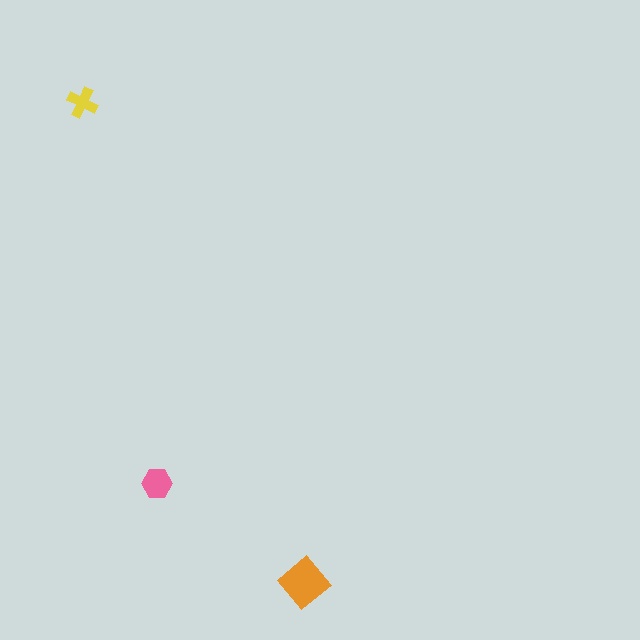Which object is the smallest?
The yellow cross.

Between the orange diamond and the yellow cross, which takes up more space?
The orange diamond.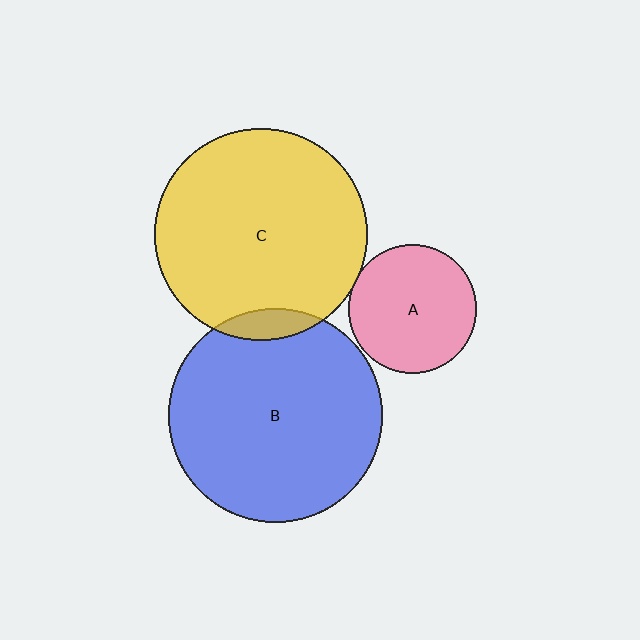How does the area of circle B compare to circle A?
Approximately 2.8 times.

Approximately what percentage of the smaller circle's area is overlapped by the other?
Approximately 5%.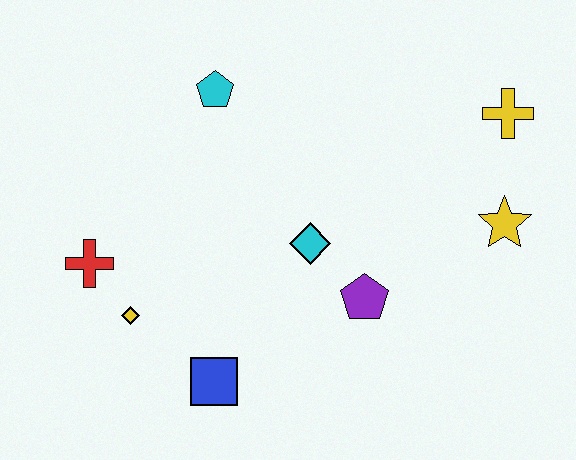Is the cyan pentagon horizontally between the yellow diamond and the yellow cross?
Yes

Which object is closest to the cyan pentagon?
The cyan diamond is closest to the cyan pentagon.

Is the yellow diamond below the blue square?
No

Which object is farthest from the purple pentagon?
The red cross is farthest from the purple pentagon.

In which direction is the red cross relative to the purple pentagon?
The red cross is to the left of the purple pentagon.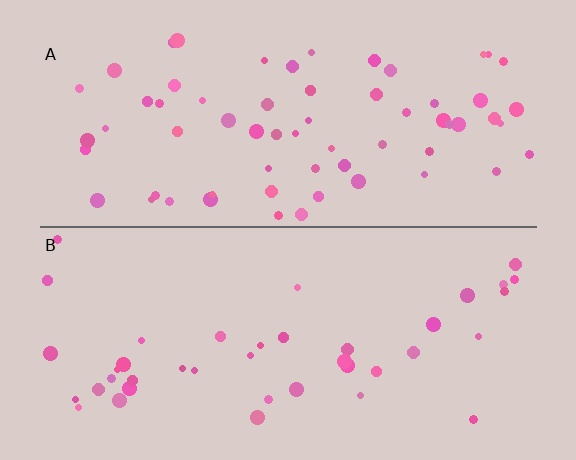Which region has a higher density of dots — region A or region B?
A (the top).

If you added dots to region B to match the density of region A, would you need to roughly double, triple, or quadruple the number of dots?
Approximately double.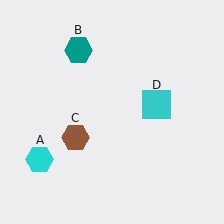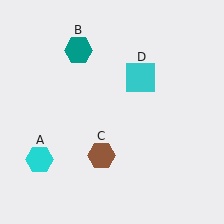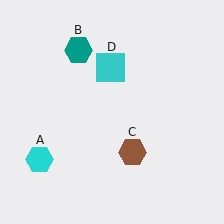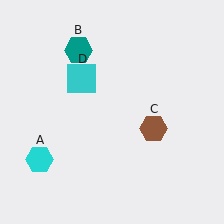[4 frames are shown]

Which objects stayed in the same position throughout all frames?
Cyan hexagon (object A) and teal hexagon (object B) remained stationary.